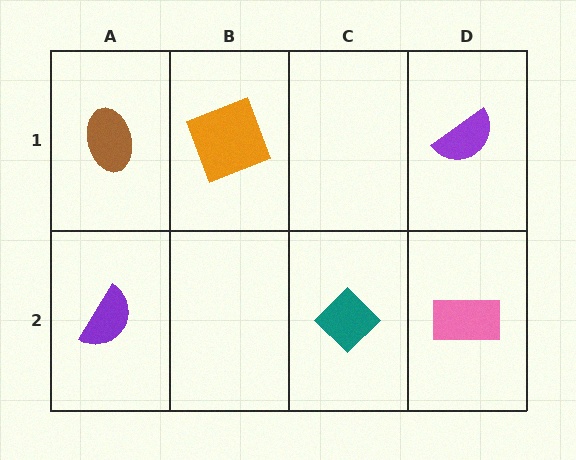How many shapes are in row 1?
3 shapes.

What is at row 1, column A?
A brown ellipse.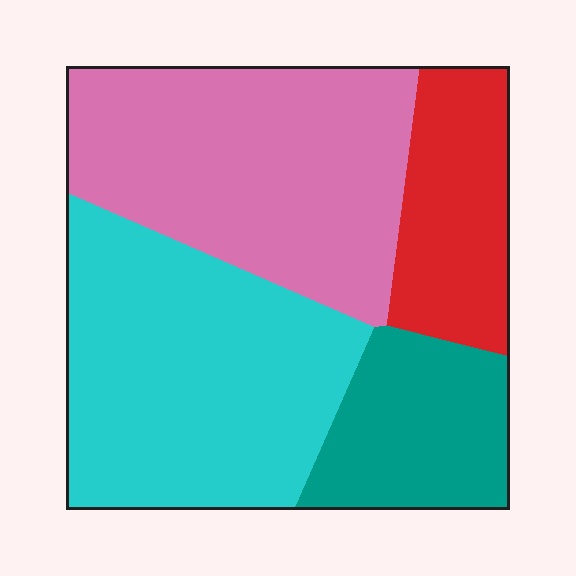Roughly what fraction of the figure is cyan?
Cyan takes up about three eighths (3/8) of the figure.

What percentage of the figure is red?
Red covers roughly 15% of the figure.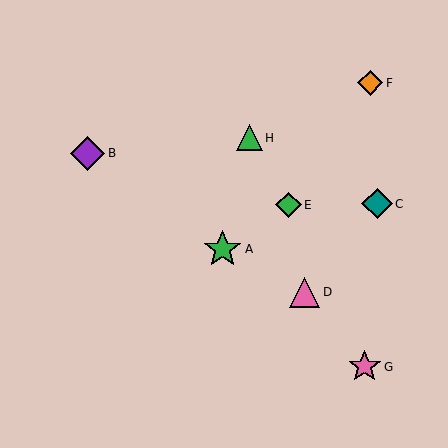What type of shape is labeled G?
Shape G is a pink star.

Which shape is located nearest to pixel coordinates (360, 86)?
The orange diamond (labeled F) at (370, 83) is nearest to that location.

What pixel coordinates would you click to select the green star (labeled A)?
Click at (223, 249) to select the green star A.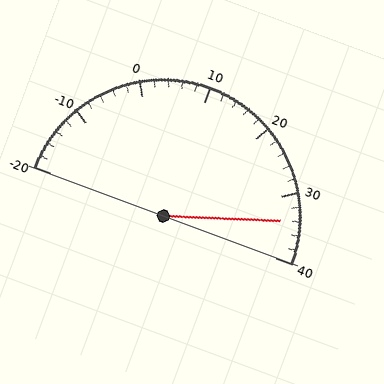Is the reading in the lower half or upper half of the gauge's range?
The reading is in the upper half of the range (-20 to 40).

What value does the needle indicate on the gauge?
The needle indicates approximately 34.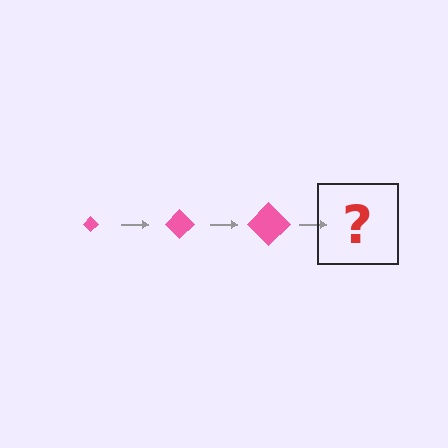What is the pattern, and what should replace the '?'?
The pattern is that the diamond gets progressively larger each step. The '?' should be a pink diamond, larger than the previous one.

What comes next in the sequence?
The next element should be a pink diamond, larger than the previous one.